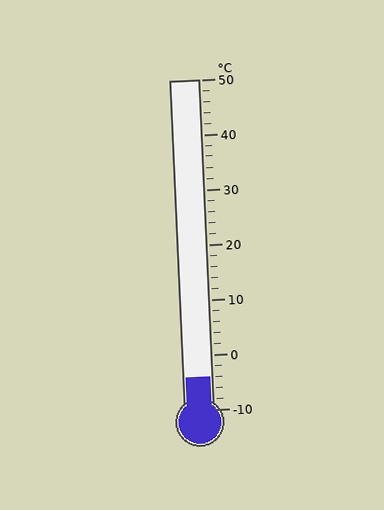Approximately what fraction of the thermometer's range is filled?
The thermometer is filled to approximately 10% of its range.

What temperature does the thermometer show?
The thermometer shows approximately -4°C.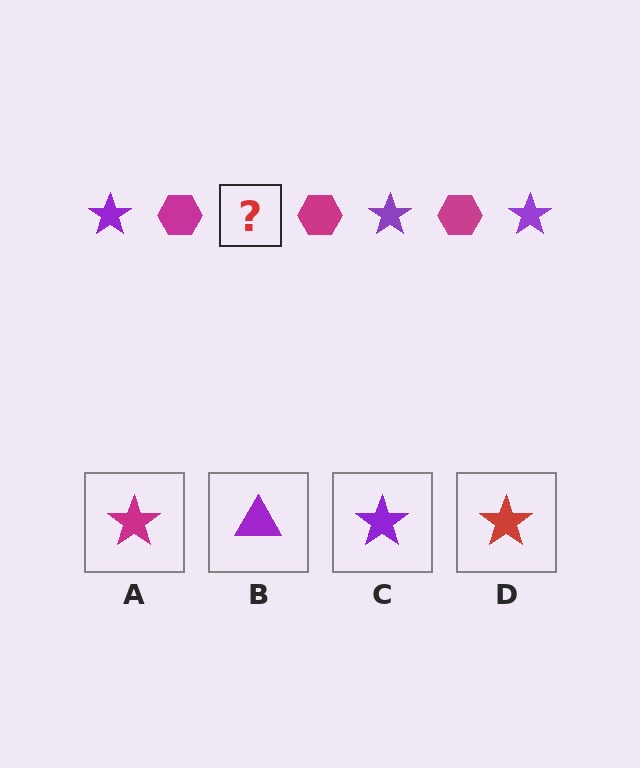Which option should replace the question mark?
Option C.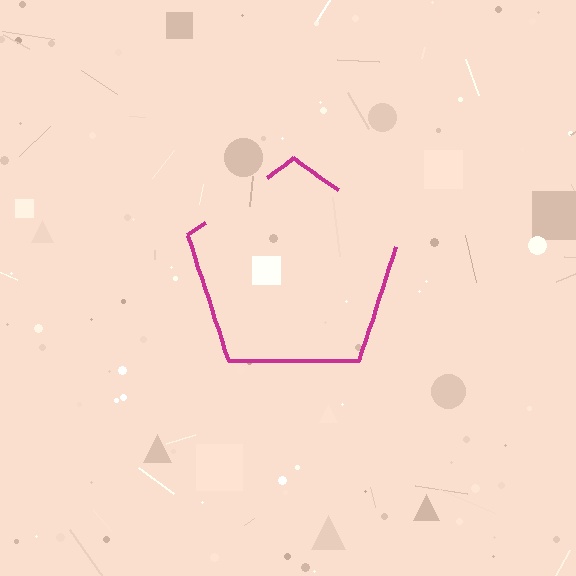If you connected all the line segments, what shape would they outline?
They would outline a pentagon.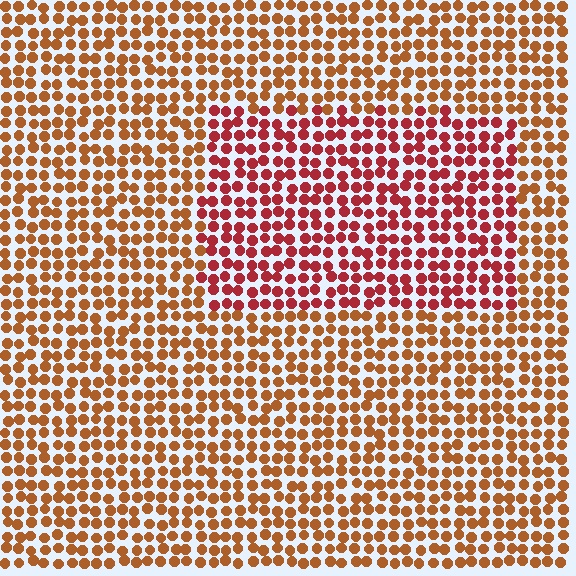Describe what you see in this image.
The image is filled with small brown elements in a uniform arrangement. A rectangle-shaped region is visible where the elements are tinted to a slightly different hue, forming a subtle color boundary.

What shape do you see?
I see a rectangle.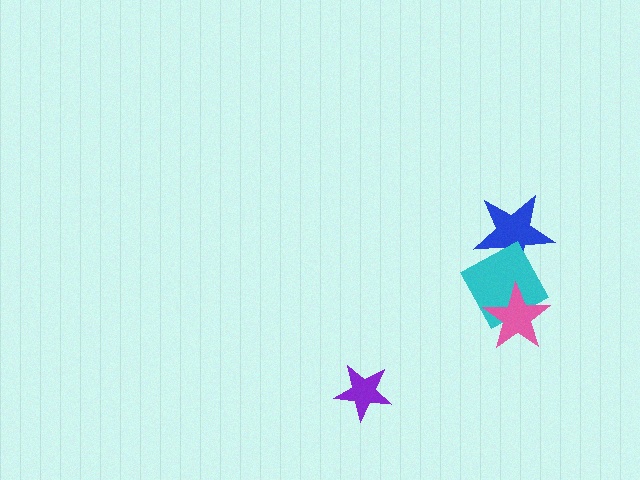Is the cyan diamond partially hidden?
Yes, it is partially covered by another shape.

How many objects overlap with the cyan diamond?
2 objects overlap with the cyan diamond.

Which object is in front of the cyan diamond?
The pink star is in front of the cyan diamond.